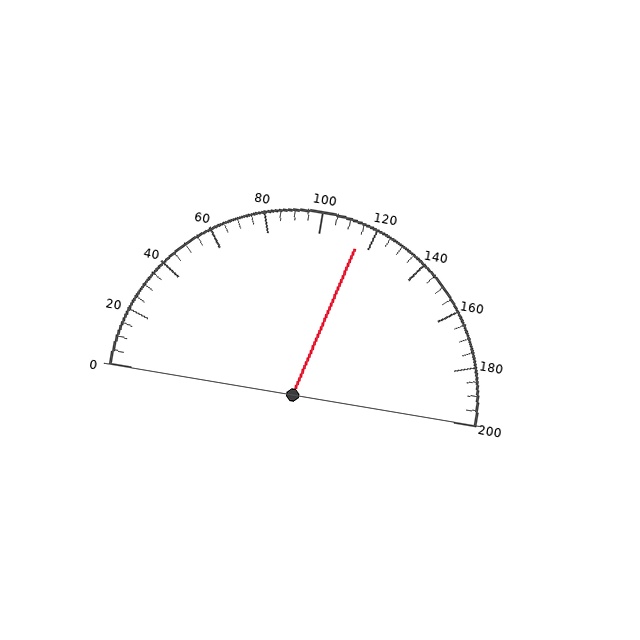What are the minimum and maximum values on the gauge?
The gauge ranges from 0 to 200.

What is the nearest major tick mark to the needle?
The nearest major tick mark is 120.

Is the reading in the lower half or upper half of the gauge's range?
The reading is in the upper half of the range (0 to 200).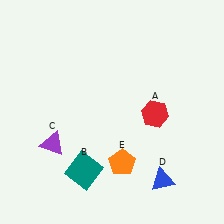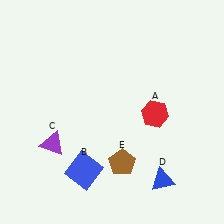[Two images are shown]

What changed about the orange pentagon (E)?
In Image 1, E is orange. In Image 2, it changed to brown.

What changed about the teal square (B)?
In Image 1, B is teal. In Image 2, it changed to blue.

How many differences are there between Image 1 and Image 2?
There are 2 differences between the two images.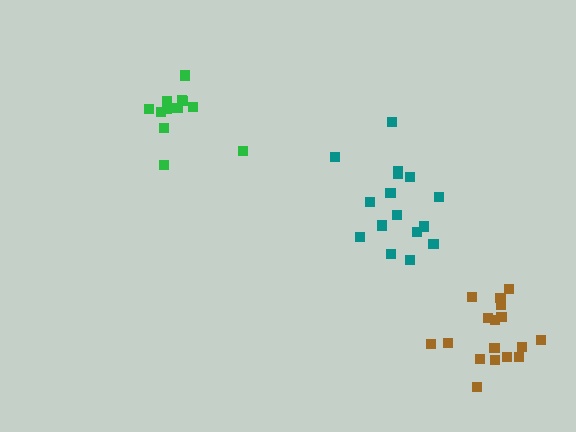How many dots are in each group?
Group 1: 13 dots, Group 2: 16 dots, Group 3: 17 dots (46 total).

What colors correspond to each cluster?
The clusters are colored: green, teal, brown.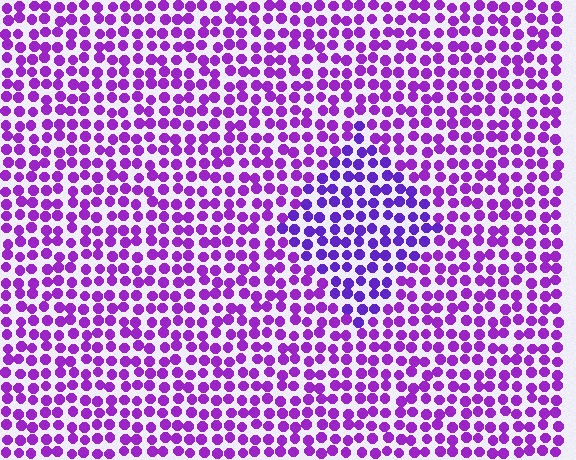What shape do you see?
I see a diamond.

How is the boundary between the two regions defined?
The boundary is defined purely by a slight shift in hue (about 22 degrees). Spacing, size, and orientation are identical on both sides.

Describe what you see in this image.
The image is filled with small purple elements in a uniform arrangement. A diamond-shaped region is visible where the elements are tinted to a slightly different hue, forming a subtle color boundary.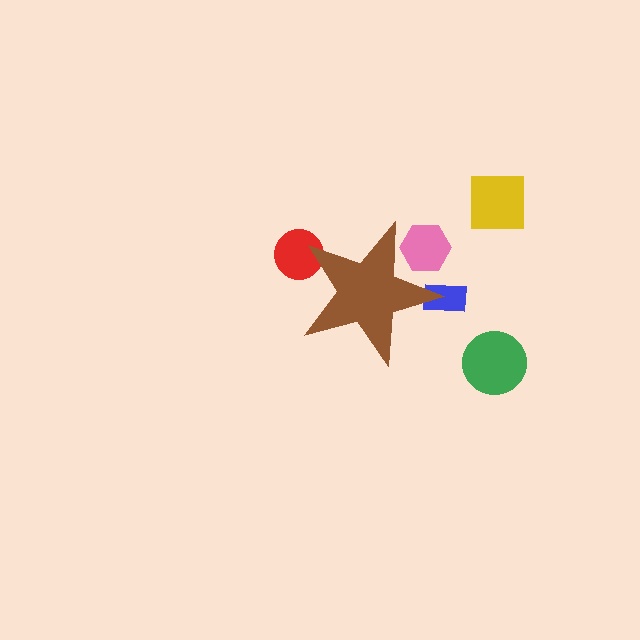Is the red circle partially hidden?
Yes, the red circle is partially hidden behind the brown star.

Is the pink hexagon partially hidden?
Yes, the pink hexagon is partially hidden behind the brown star.